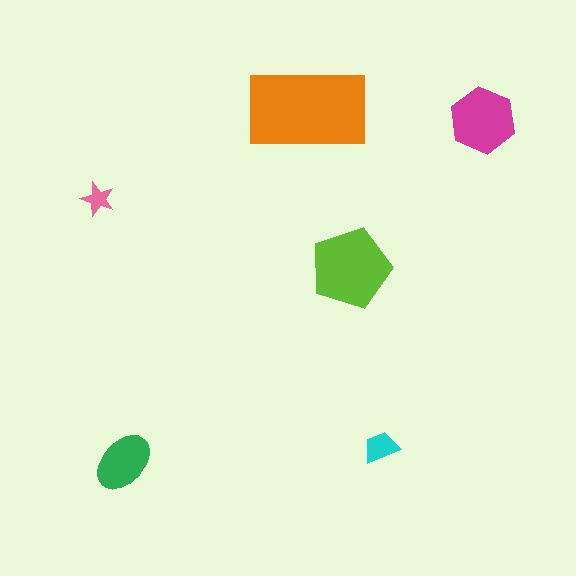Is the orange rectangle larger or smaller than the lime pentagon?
Larger.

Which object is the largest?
The orange rectangle.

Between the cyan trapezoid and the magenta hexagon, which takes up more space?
The magenta hexagon.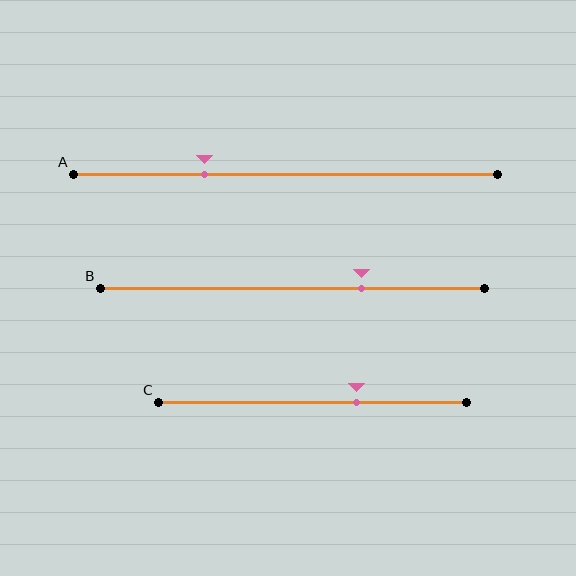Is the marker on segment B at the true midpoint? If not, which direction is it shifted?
No, the marker on segment B is shifted to the right by about 18% of the segment length.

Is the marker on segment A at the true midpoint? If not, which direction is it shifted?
No, the marker on segment A is shifted to the left by about 19% of the segment length.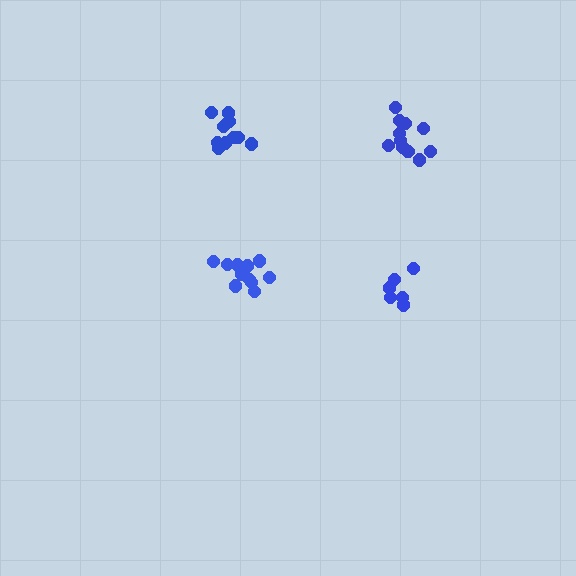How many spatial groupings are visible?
There are 4 spatial groupings.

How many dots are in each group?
Group 1: 6 dots, Group 2: 11 dots, Group 3: 11 dots, Group 4: 10 dots (38 total).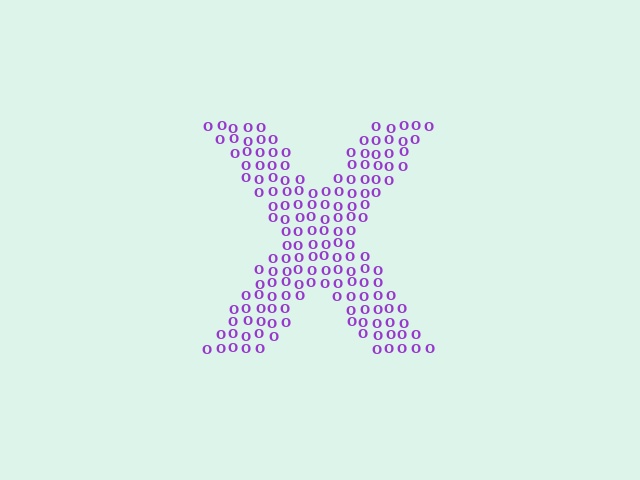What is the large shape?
The large shape is the letter X.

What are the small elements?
The small elements are letter O's.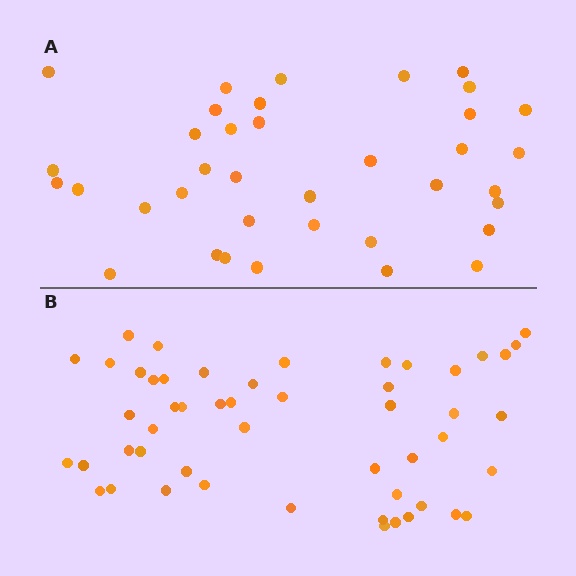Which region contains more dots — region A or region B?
Region B (the bottom region) has more dots.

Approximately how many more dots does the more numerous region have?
Region B has approximately 15 more dots than region A.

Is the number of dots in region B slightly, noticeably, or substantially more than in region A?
Region B has noticeably more, but not dramatically so. The ratio is roughly 1.4 to 1.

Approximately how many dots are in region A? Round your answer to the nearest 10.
About 40 dots. (The exact count is 37, which rounds to 40.)